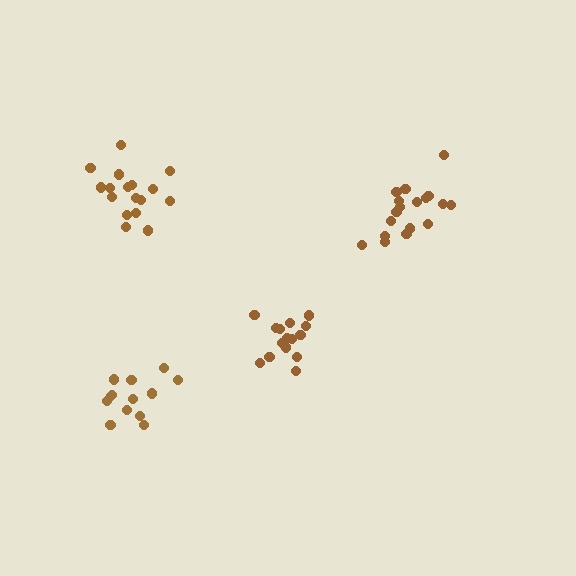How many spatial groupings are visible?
There are 4 spatial groupings.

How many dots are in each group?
Group 1: 15 dots, Group 2: 18 dots, Group 3: 13 dots, Group 4: 17 dots (63 total).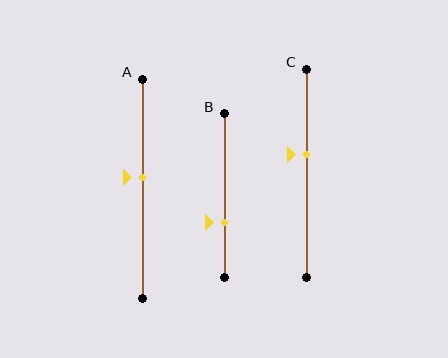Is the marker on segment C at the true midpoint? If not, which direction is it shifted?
No, the marker on segment C is shifted upward by about 9% of the segment length.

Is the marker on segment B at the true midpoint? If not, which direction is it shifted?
No, the marker on segment B is shifted downward by about 17% of the segment length.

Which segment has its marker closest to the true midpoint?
Segment A has its marker closest to the true midpoint.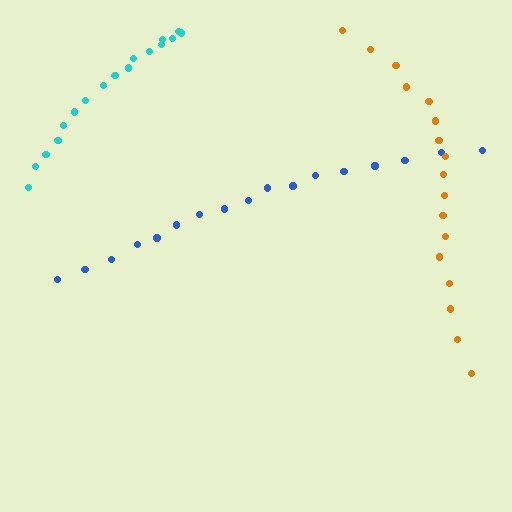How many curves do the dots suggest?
There are 3 distinct paths.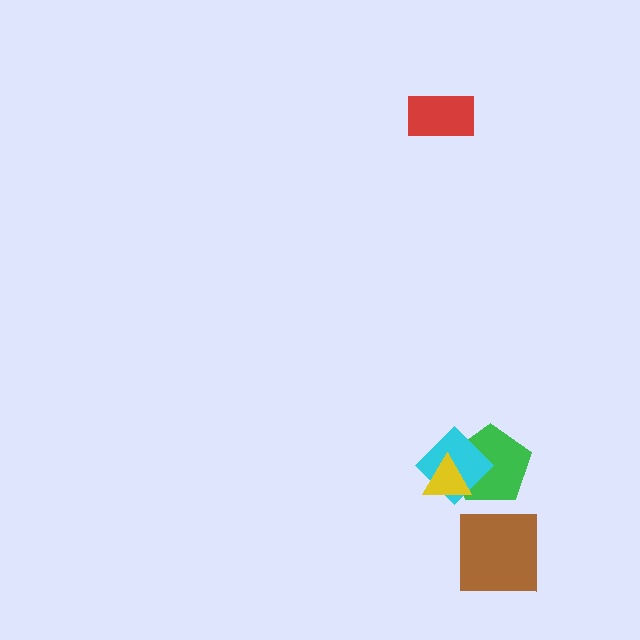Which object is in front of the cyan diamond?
The yellow triangle is in front of the cyan diamond.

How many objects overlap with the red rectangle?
0 objects overlap with the red rectangle.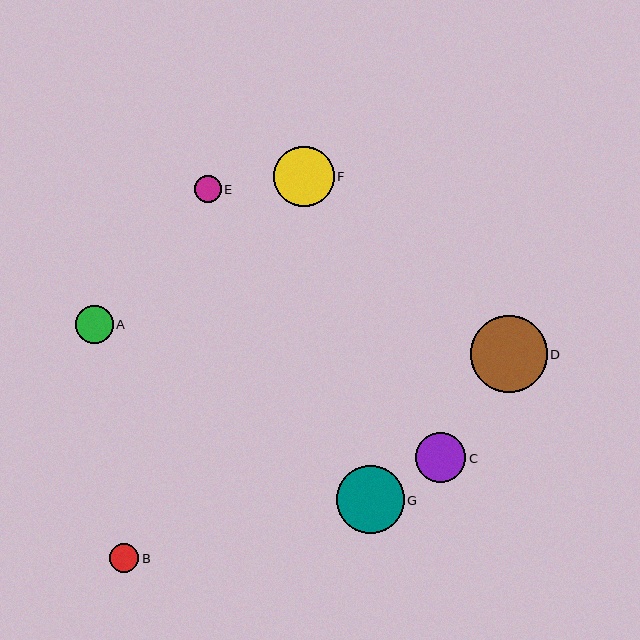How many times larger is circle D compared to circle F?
Circle D is approximately 1.3 times the size of circle F.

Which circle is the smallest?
Circle E is the smallest with a size of approximately 27 pixels.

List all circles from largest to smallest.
From largest to smallest: D, G, F, C, A, B, E.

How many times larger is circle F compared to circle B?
Circle F is approximately 2.1 times the size of circle B.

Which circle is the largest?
Circle D is the largest with a size of approximately 77 pixels.